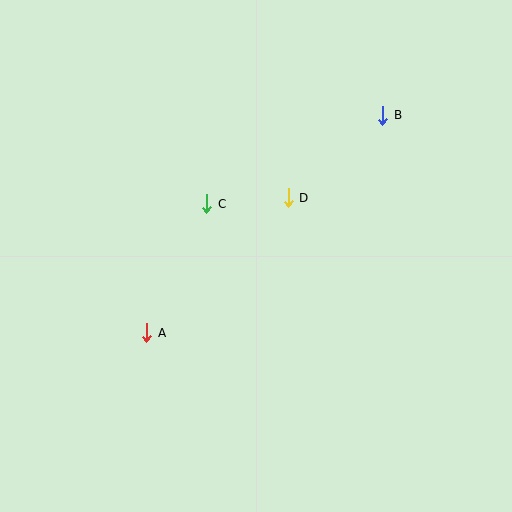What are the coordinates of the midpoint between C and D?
The midpoint between C and D is at (248, 201).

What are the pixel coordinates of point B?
Point B is at (383, 115).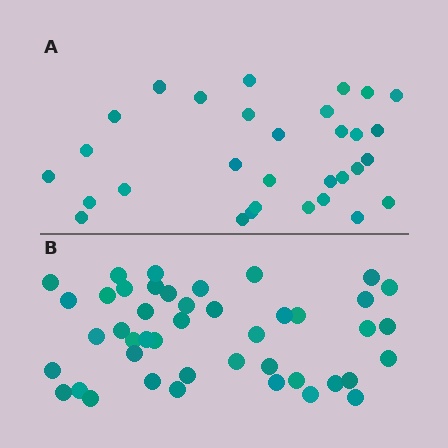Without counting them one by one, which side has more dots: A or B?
Region B (the bottom region) has more dots.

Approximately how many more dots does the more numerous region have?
Region B has approximately 15 more dots than region A.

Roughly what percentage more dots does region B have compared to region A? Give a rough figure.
About 40% more.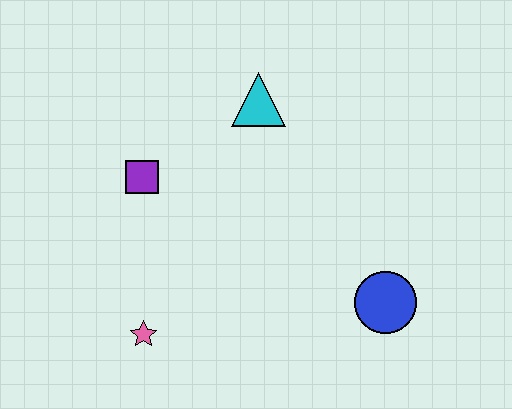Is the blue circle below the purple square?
Yes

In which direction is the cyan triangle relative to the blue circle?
The cyan triangle is above the blue circle.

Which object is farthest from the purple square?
The blue circle is farthest from the purple square.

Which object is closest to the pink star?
The purple square is closest to the pink star.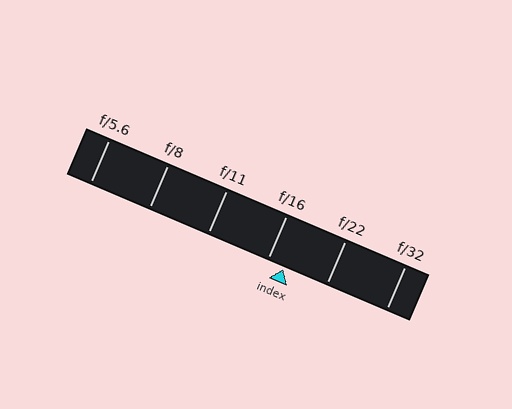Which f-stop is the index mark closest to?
The index mark is closest to f/16.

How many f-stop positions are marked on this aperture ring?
There are 6 f-stop positions marked.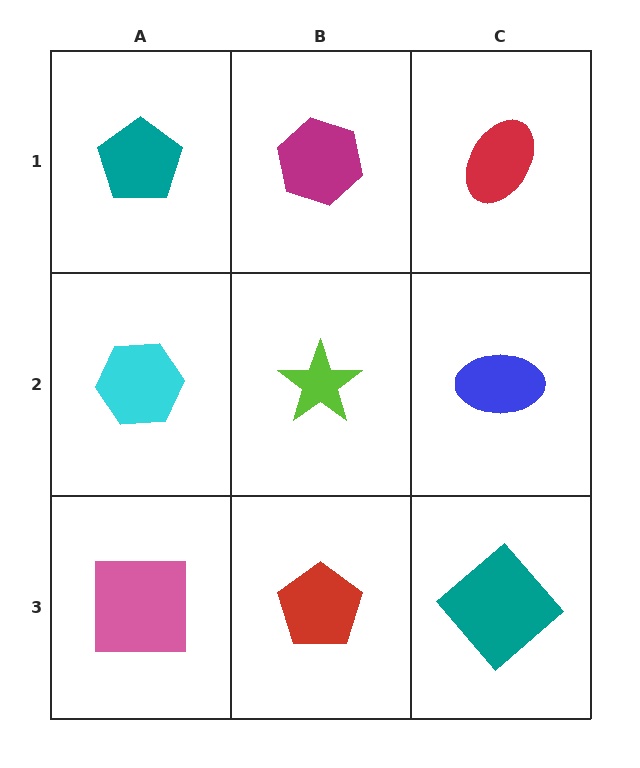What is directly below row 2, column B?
A red pentagon.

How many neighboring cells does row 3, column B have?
3.